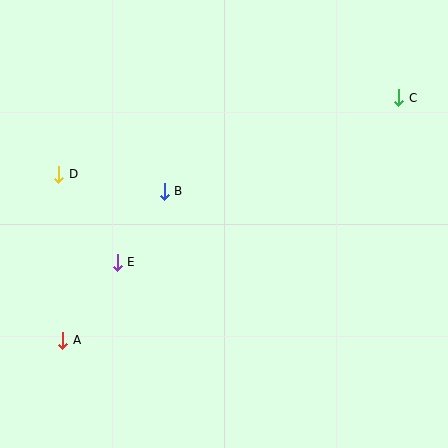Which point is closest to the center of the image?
Point B at (164, 191) is closest to the center.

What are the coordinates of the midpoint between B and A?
The midpoint between B and A is at (114, 266).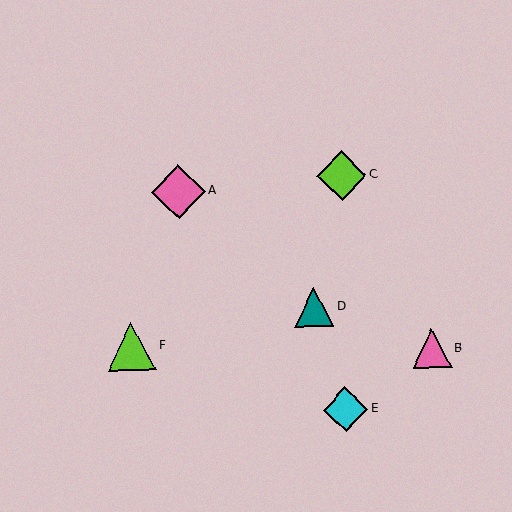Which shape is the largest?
The pink diamond (labeled A) is the largest.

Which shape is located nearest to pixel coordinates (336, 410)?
The cyan diamond (labeled E) at (346, 409) is nearest to that location.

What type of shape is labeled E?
Shape E is a cyan diamond.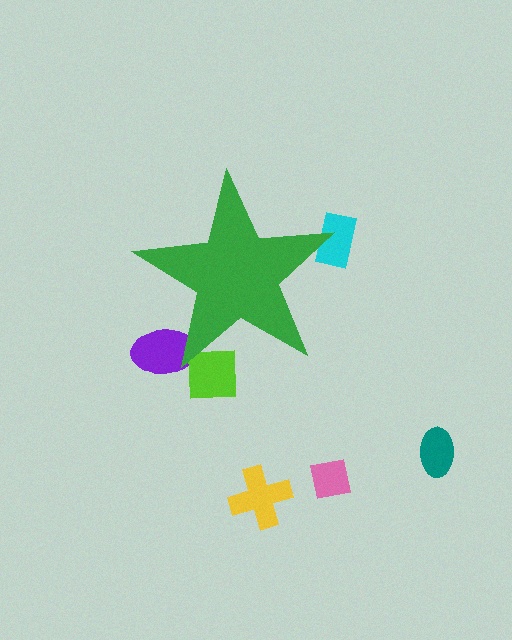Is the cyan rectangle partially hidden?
Yes, the cyan rectangle is partially hidden behind the green star.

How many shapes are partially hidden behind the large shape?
3 shapes are partially hidden.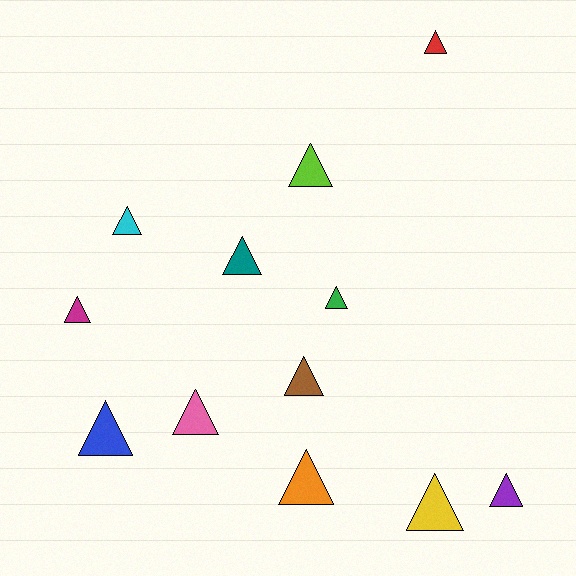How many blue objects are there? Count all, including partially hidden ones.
There is 1 blue object.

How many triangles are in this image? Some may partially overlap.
There are 12 triangles.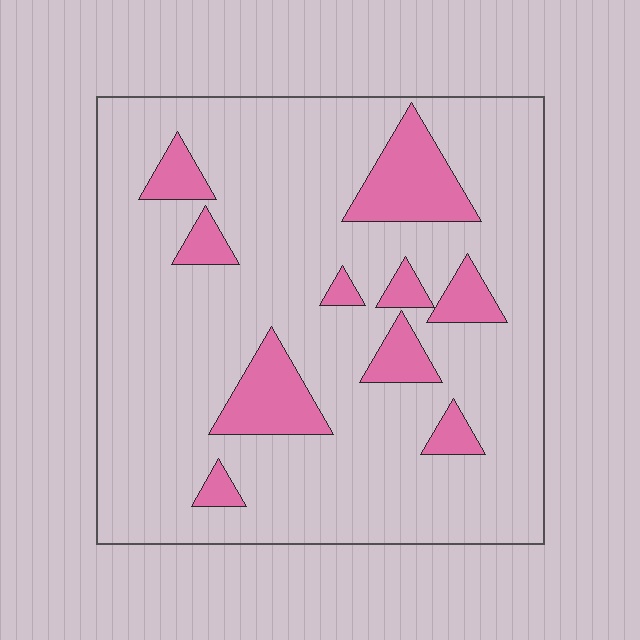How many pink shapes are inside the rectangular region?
10.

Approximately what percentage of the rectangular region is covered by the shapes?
Approximately 15%.